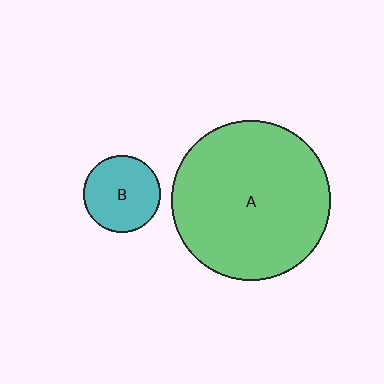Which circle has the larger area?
Circle A (green).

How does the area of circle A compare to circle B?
Approximately 4.2 times.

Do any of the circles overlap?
No, none of the circles overlap.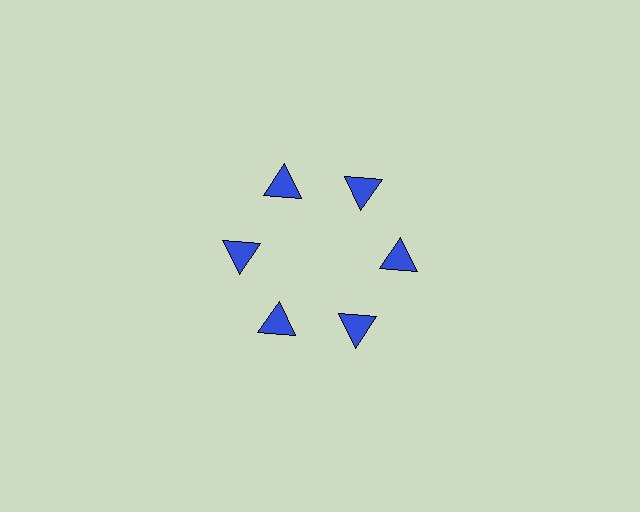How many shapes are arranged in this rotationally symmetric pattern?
There are 6 shapes, arranged in 6 groups of 1.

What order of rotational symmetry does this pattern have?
This pattern has 6-fold rotational symmetry.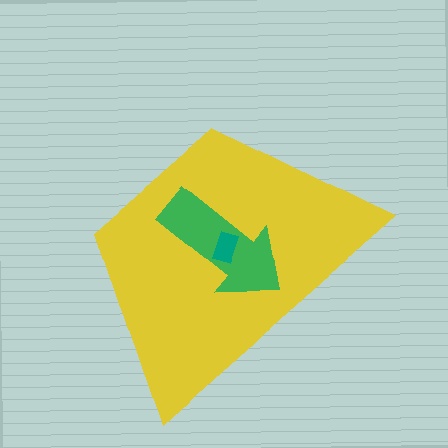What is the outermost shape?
The yellow trapezoid.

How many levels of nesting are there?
3.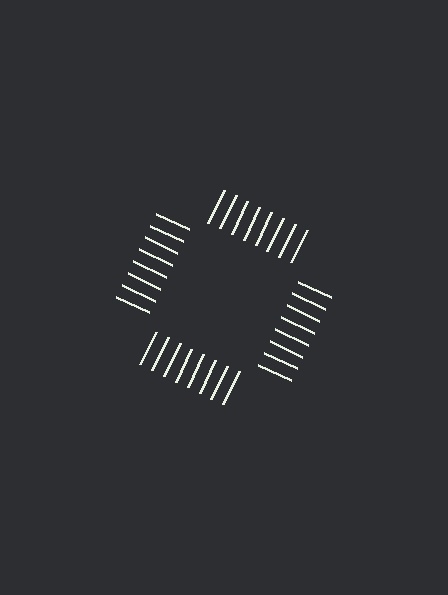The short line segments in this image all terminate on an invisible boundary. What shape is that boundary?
An illusory square — the line segments terminate on its edges but no continuous stroke is drawn.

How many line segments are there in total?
32 — 8 along each of the 4 edges.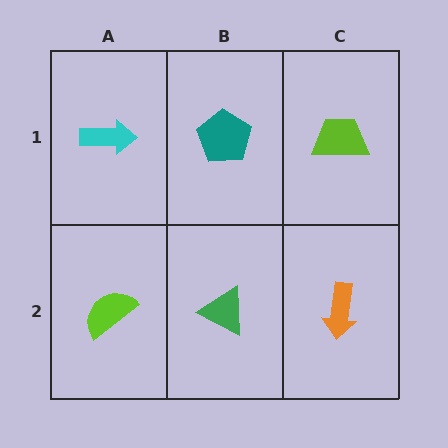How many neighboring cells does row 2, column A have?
2.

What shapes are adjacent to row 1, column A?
A lime semicircle (row 2, column A), a teal pentagon (row 1, column B).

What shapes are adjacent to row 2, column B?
A teal pentagon (row 1, column B), a lime semicircle (row 2, column A), an orange arrow (row 2, column C).